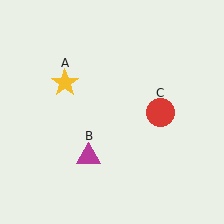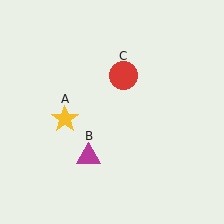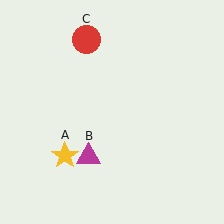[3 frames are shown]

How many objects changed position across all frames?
2 objects changed position: yellow star (object A), red circle (object C).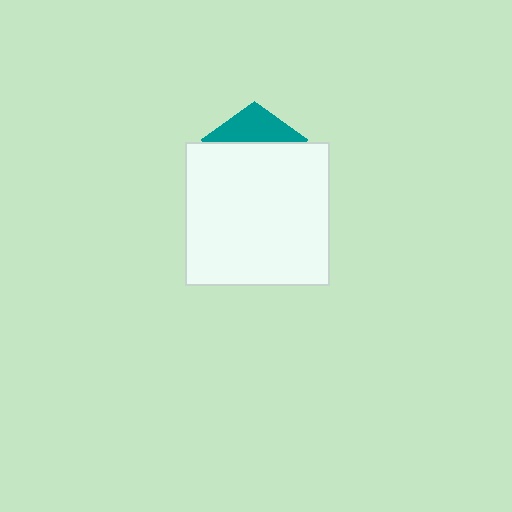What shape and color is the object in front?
The object in front is a white square.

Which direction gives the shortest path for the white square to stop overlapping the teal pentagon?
Moving down gives the shortest separation.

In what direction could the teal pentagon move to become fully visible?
The teal pentagon could move up. That would shift it out from behind the white square entirely.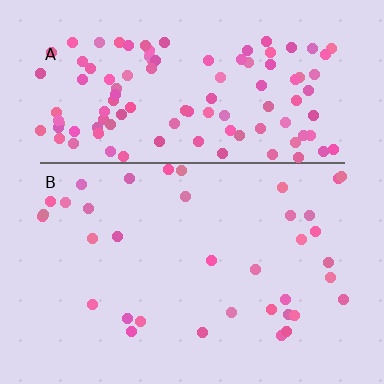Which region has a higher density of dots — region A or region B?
A (the top).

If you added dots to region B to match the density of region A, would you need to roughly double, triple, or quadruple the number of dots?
Approximately triple.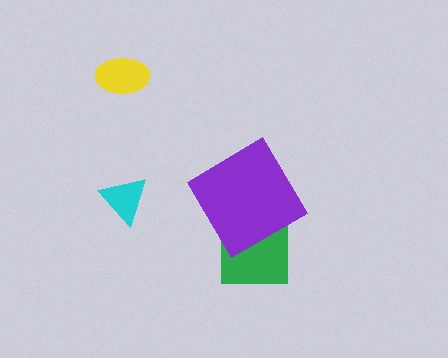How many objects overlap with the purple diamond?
1 object overlaps with the purple diamond.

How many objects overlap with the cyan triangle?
0 objects overlap with the cyan triangle.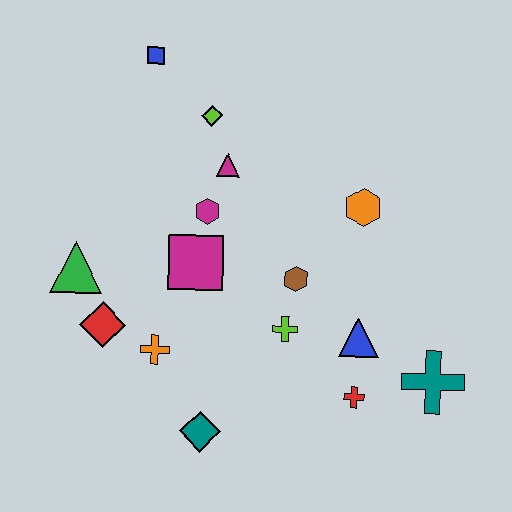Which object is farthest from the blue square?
The teal cross is farthest from the blue square.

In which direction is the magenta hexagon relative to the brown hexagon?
The magenta hexagon is to the left of the brown hexagon.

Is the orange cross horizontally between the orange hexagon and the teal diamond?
No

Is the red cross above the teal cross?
No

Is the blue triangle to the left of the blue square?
No